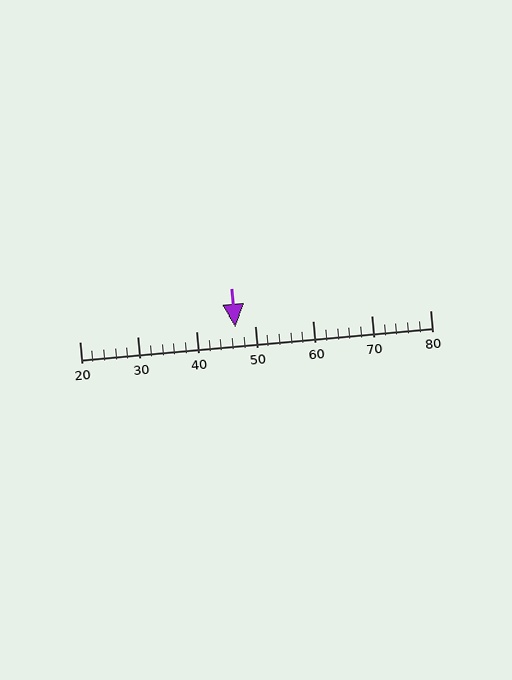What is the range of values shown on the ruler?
The ruler shows values from 20 to 80.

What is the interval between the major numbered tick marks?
The major tick marks are spaced 10 units apart.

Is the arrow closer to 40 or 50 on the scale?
The arrow is closer to 50.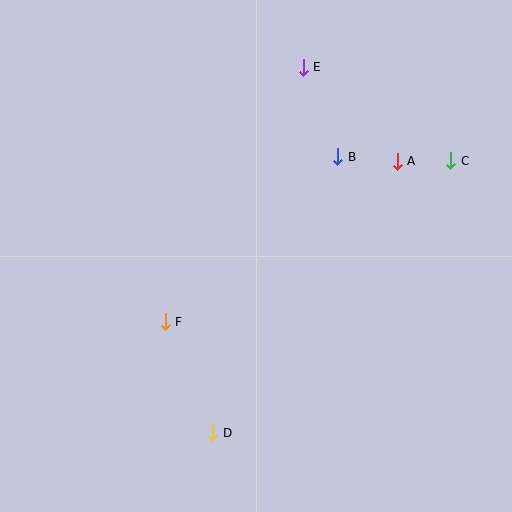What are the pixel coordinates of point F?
Point F is at (165, 322).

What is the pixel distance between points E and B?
The distance between E and B is 95 pixels.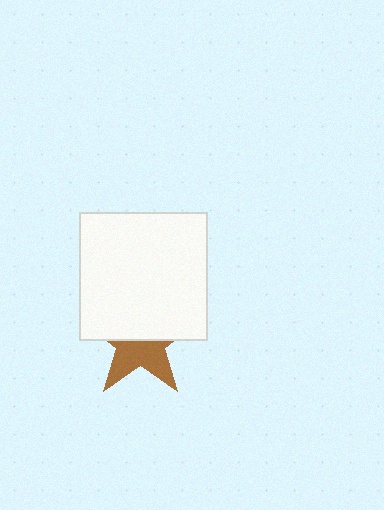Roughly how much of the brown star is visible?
About half of it is visible (roughly 45%).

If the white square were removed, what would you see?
You would see the complete brown star.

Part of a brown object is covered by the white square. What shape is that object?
It is a star.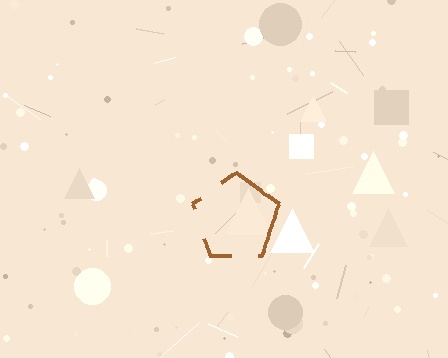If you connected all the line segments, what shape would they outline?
They would outline a pentagon.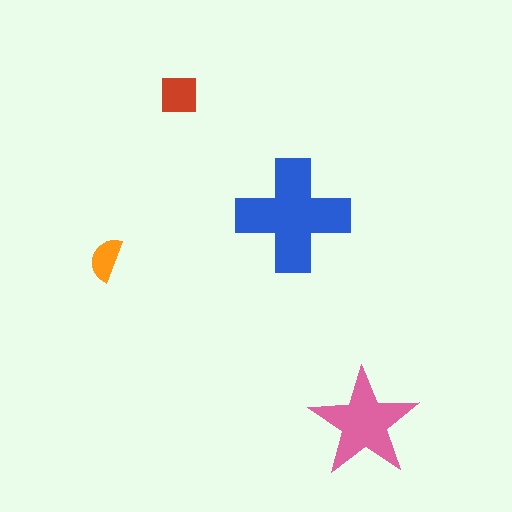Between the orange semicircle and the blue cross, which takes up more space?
The blue cross.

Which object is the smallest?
The orange semicircle.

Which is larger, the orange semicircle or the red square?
The red square.